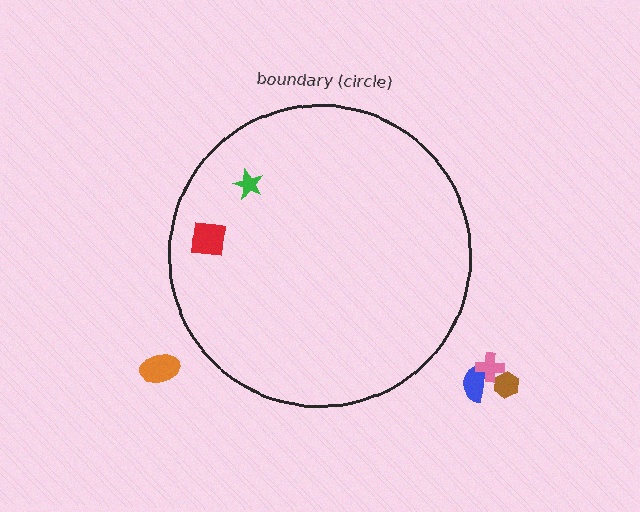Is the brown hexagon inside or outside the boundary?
Outside.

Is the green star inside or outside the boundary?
Inside.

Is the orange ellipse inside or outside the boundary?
Outside.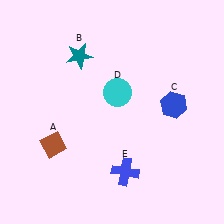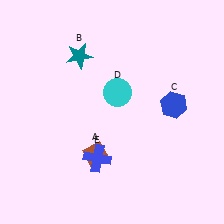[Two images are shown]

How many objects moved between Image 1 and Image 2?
2 objects moved between the two images.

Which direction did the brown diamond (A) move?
The brown diamond (A) moved right.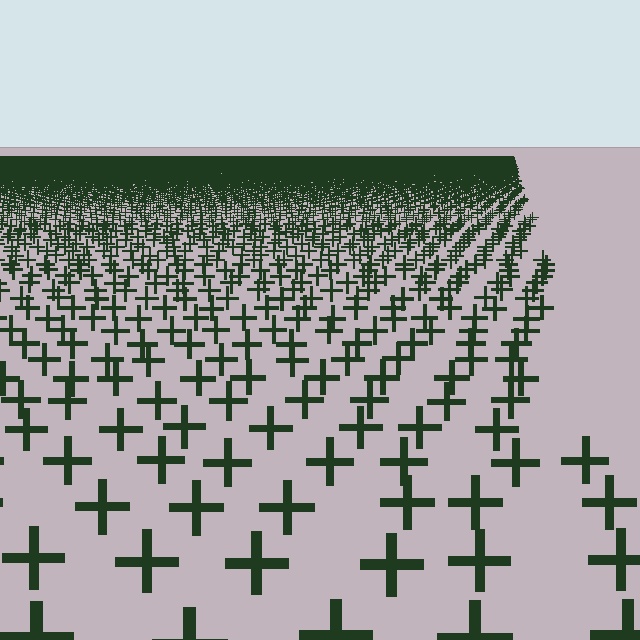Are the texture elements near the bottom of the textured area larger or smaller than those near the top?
Larger. Near the bottom, elements are closer to the viewer and appear at a bigger on-screen size.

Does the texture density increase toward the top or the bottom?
Density increases toward the top.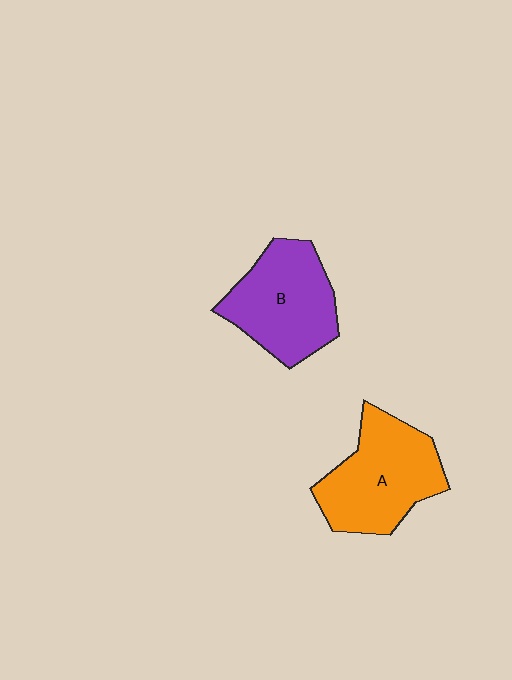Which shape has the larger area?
Shape A (orange).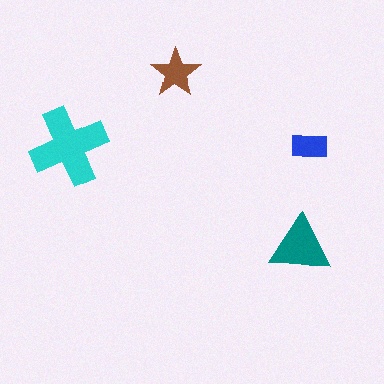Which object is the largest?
The cyan cross.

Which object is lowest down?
The teal triangle is bottommost.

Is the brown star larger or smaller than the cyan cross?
Smaller.